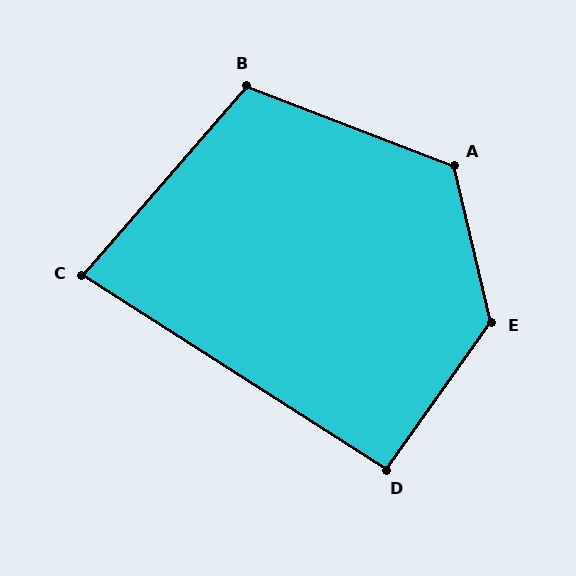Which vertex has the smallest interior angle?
C, at approximately 82 degrees.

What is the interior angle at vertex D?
Approximately 93 degrees (approximately right).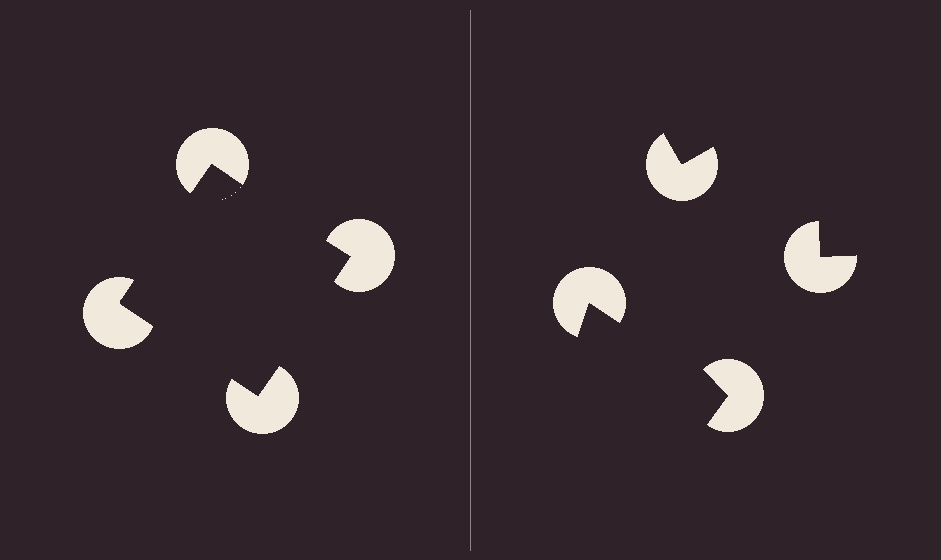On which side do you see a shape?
An illusory square appears on the left side. On the right side the wedge cuts are rotated, so no coherent shape forms.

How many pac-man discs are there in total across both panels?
8 — 4 on each side.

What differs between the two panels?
The pac-man discs are positioned identically on both sides; only the wedge orientations differ. On the left they align to a square; on the right they are misaligned.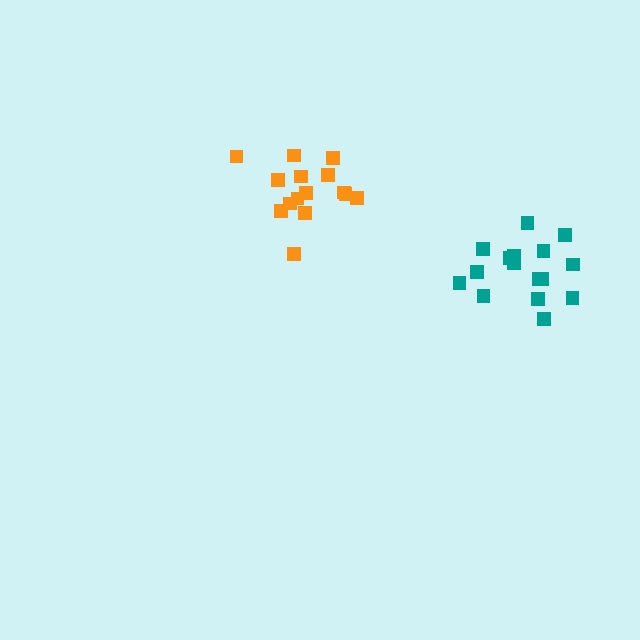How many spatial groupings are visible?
There are 2 spatial groupings.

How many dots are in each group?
Group 1: 16 dots, Group 2: 15 dots (31 total).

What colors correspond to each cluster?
The clusters are colored: teal, orange.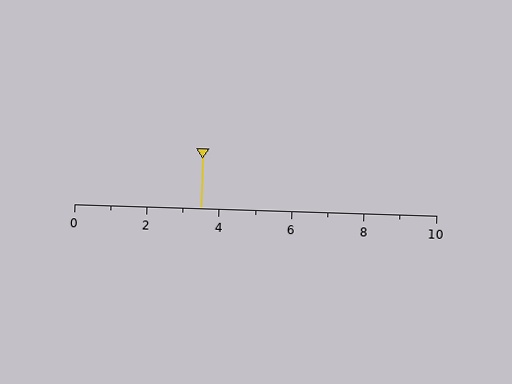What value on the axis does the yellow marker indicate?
The marker indicates approximately 3.5.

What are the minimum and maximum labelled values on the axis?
The axis runs from 0 to 10.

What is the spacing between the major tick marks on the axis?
The major ticks are spaced 2 apart.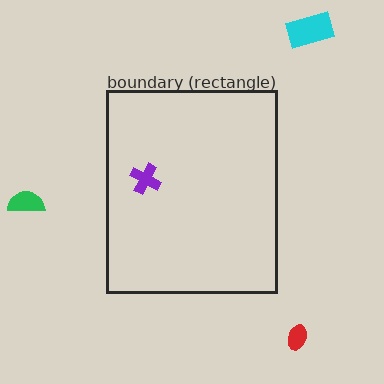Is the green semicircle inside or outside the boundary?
Outside.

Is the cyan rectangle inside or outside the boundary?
Outside.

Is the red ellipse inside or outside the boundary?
Outside.